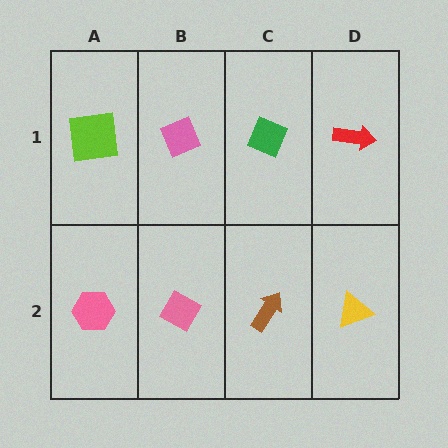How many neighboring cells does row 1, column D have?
2.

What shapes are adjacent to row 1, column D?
A yellow triangle (row 2, column D), a green diamond (row 1, column C).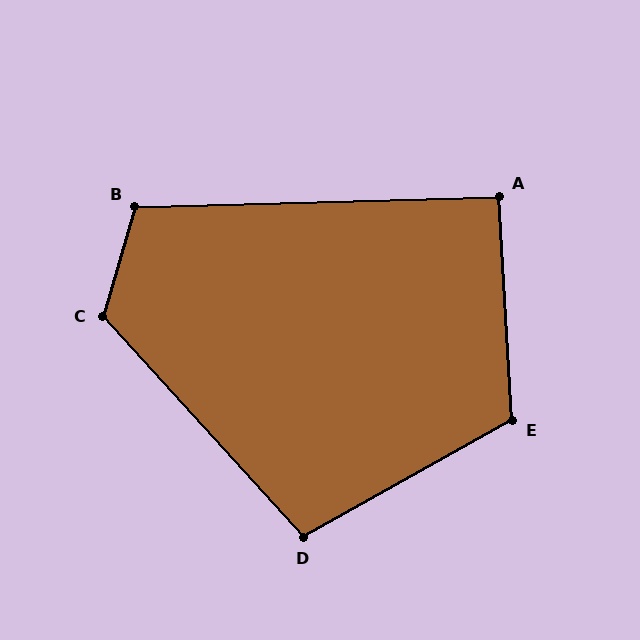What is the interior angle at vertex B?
Approximately 108 degrees (obtuse).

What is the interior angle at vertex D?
Approximately 103 degrees (obtuse).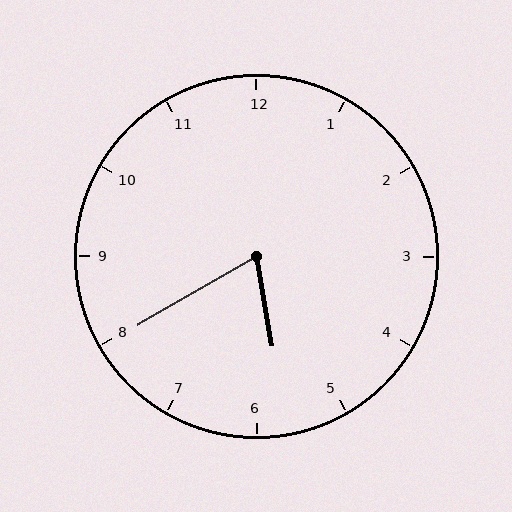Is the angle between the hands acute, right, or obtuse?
It is acute.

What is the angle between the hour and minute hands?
Approximately 70 degrees.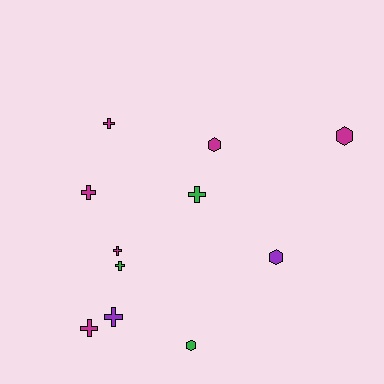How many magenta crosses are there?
There are 4 magenta crosses.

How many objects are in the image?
There are 11 objects.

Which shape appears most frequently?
Cross, with 7 objects.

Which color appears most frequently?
Magenta, with 6 objects.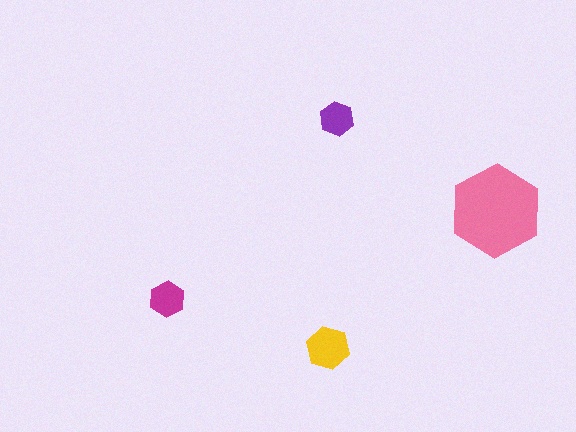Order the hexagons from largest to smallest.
the pink one, the yellow one, the magenta one, the purple one.